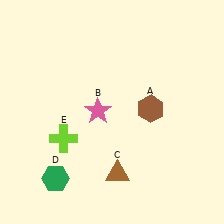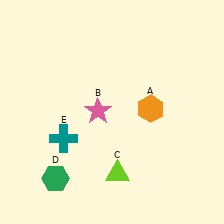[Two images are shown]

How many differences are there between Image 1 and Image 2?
There are 3 differences between the two images.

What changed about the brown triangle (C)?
In Image 1, C is brown. In Image 2, it changed to lime.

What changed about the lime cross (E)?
In Image 1, E is lime. In Image 2, it changed to teal.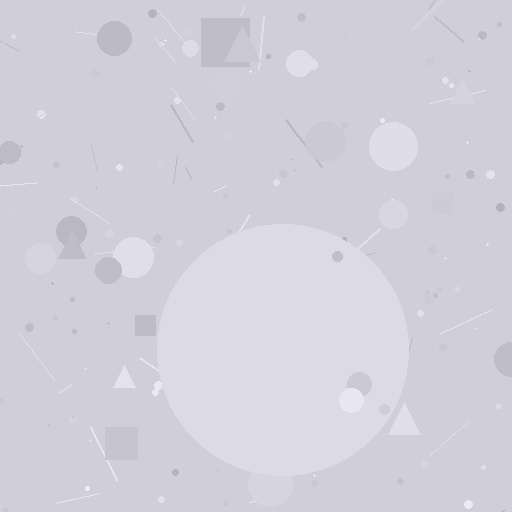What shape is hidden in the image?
A circle is hidden in the image.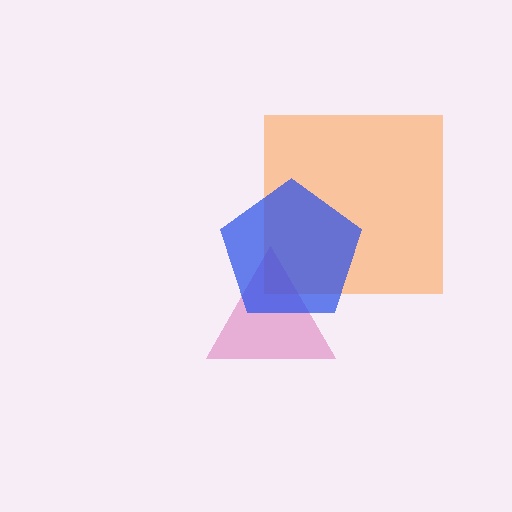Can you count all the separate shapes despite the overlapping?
Yes, there are 3 separate shapes.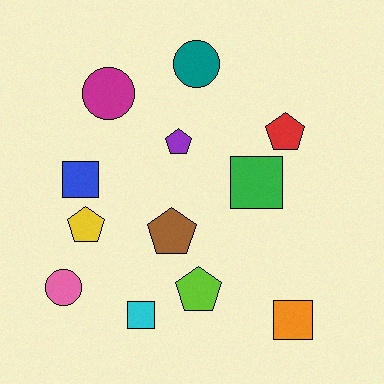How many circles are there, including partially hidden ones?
There are 3 circles.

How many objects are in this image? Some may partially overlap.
There are 12 objects.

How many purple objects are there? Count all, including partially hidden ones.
There is 1 purple object.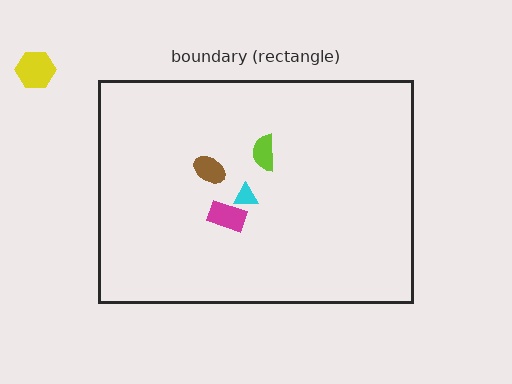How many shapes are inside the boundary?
4 inside, 1 outside.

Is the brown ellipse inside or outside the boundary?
Inside.